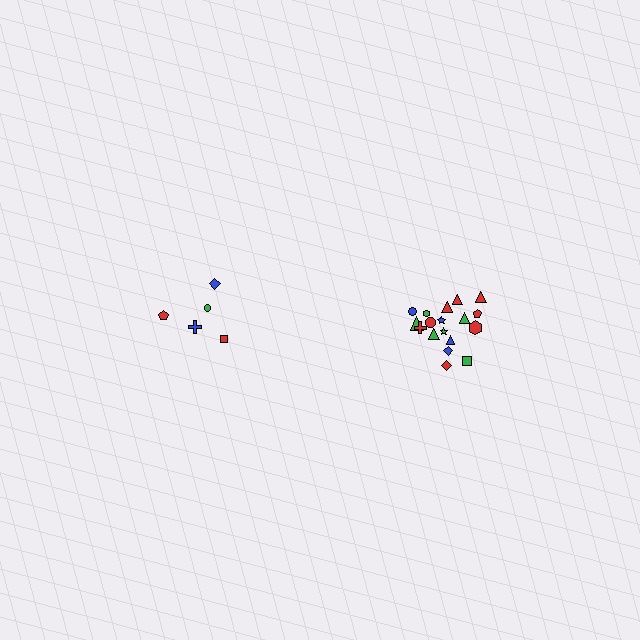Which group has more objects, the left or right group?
The right group.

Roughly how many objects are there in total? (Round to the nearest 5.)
Roughly 25 objects in total.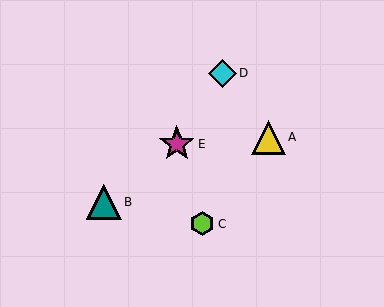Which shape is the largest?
The magenta star (labeled E) is the largest.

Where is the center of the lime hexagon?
The center of the lime hexagon is at (202, 224).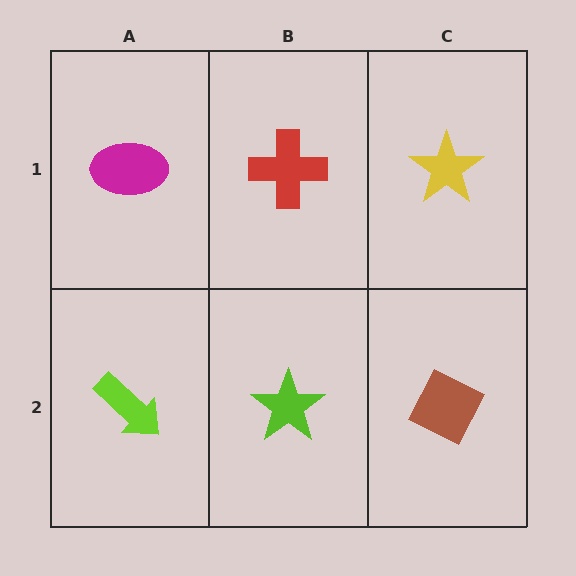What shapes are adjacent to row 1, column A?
A lime arrow (row 2, column A), a red cross (row 1, column B).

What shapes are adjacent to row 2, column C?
A yellow star (row 1, column C), a lime star (row 2, column B).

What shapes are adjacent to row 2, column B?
A red cross (row 1, column B), a lime arrow (row 2, column A), a brown diamond (row 2, column C).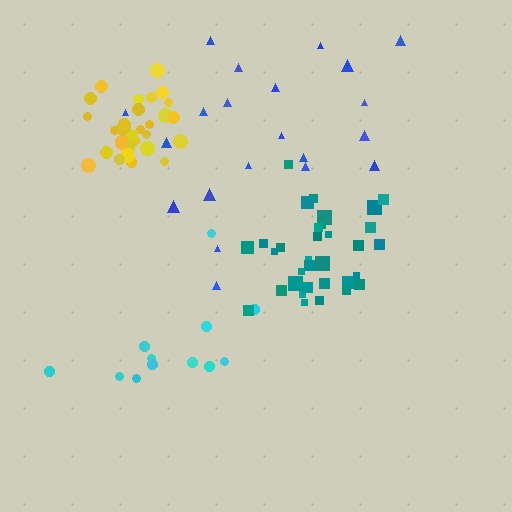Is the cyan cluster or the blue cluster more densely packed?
Cyan.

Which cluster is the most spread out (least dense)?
Blue.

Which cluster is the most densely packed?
Yellow.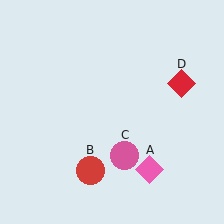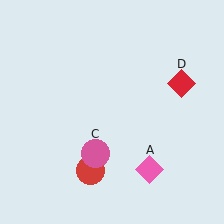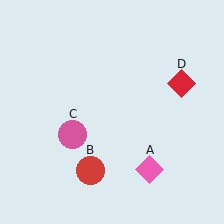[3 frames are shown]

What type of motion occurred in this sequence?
The pink circle (object C) rotated clockwise around the center of the scene.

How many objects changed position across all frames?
1 object changed position: pink circle (object C).